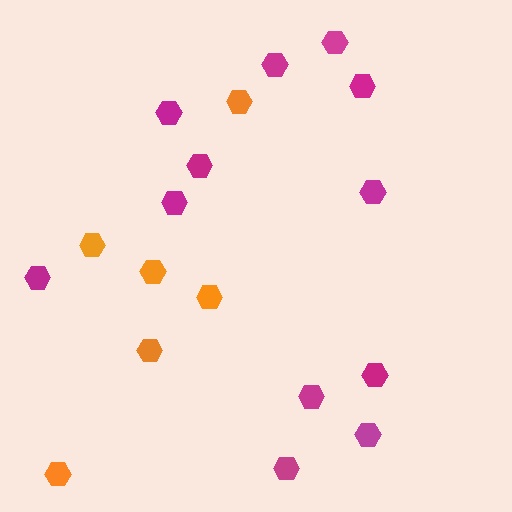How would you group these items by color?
There are 2 groups: one group of orange hexagons (6) and one group of magenta hexagons (12).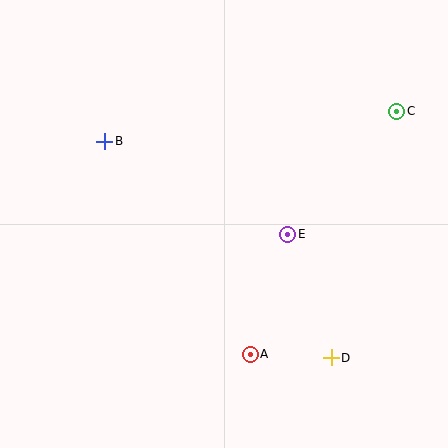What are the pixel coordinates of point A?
Point A is at (250, 354).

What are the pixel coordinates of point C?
Point C is at (397, 111).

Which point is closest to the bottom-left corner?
Point A is closest to the bottom-left corner.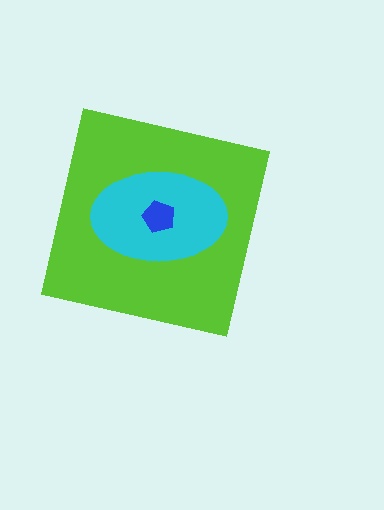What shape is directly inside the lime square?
The cyan ellipse.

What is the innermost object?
The blue pentagon.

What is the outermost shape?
The lime square.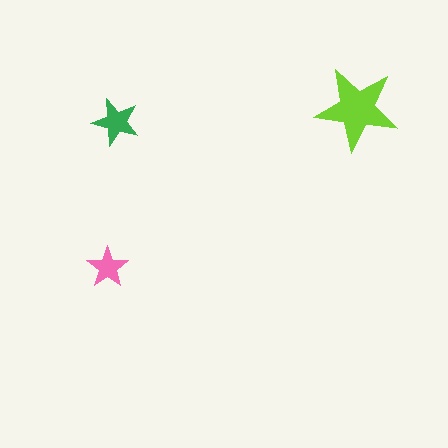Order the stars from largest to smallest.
the lime one, the green one, the pink one.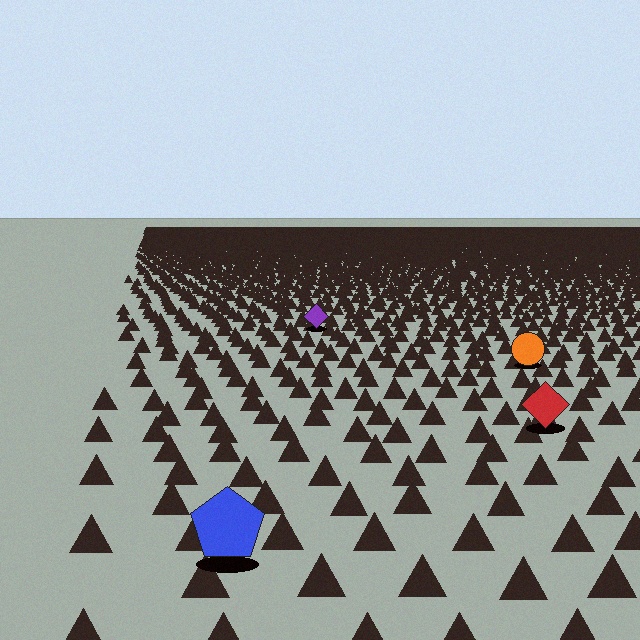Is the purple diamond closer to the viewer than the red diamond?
No. The red diamond is closer — you can tell from the texture gradient: the ground texture is coarser near it.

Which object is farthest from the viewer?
The purple diamond is farthest from the viewer. It appears smaller and the ground texture around it is denser.